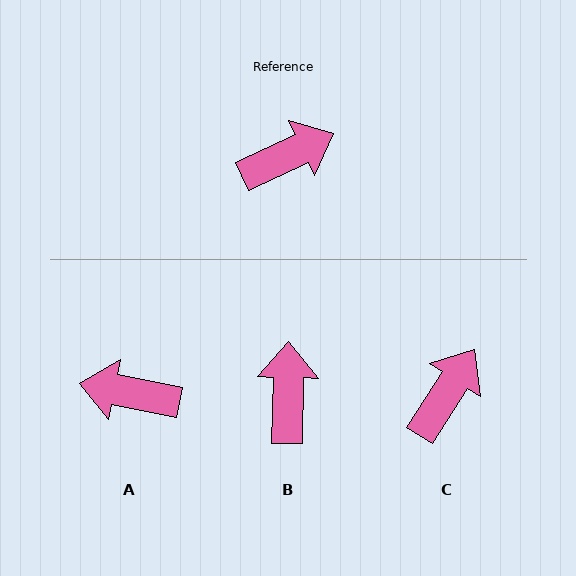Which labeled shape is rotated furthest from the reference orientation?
A, about 144 degrees away.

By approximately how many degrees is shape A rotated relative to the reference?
Approximately 144 degrees counter-clockwise.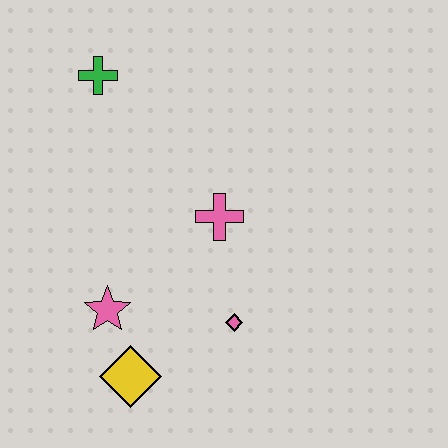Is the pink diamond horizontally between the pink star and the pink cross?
No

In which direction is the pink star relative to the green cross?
The pink star is below the green cross.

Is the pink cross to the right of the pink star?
Yes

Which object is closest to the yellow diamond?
The pink star is closest to the yellow diamond.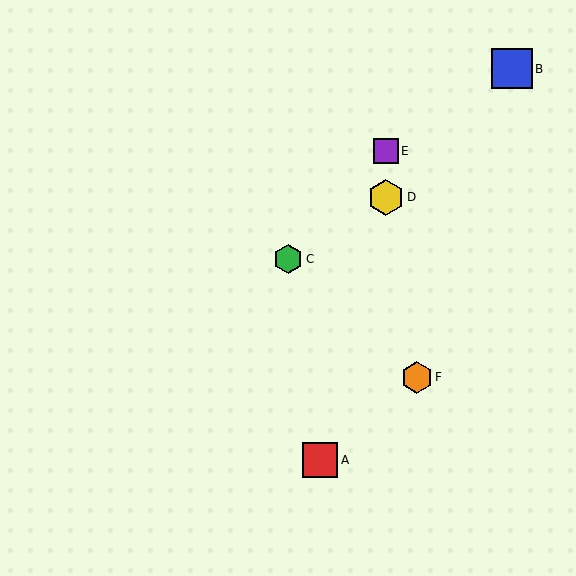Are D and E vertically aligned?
Yes, both are at x≈386.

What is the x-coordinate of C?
Object C is at x≈288.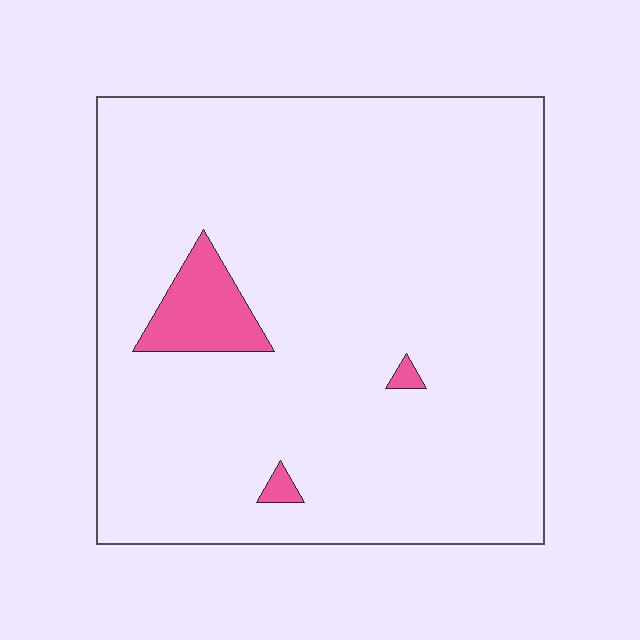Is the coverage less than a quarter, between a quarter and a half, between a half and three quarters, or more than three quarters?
Less than a quarter.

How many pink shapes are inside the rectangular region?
3.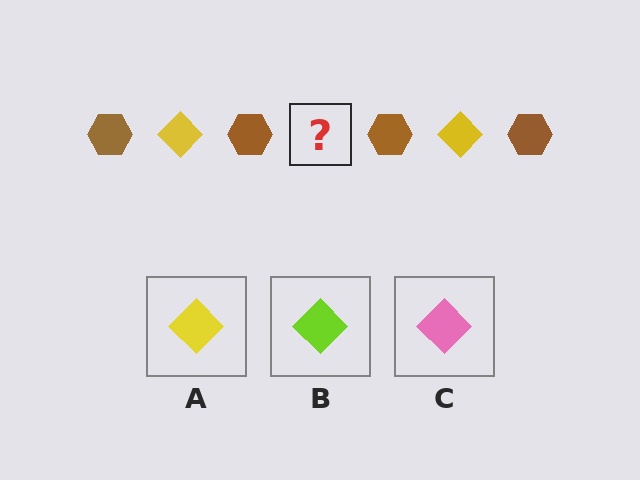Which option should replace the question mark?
Option A.